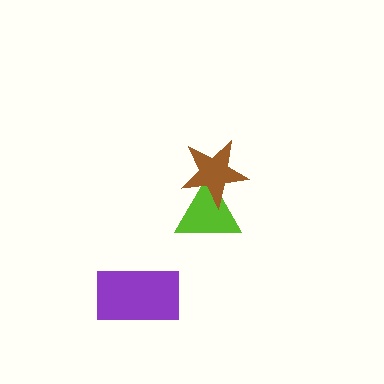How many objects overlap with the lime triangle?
1 object overlaps with the lime triangle.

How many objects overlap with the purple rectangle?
0 objects overlap with the purple rectangle.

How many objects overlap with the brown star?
1 object overlaps with the brown star.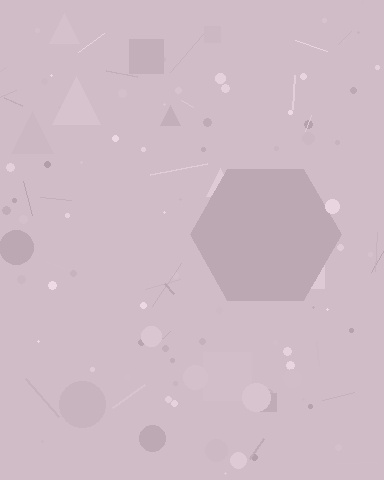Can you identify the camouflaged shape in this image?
The camouflaged shape is a hexagon.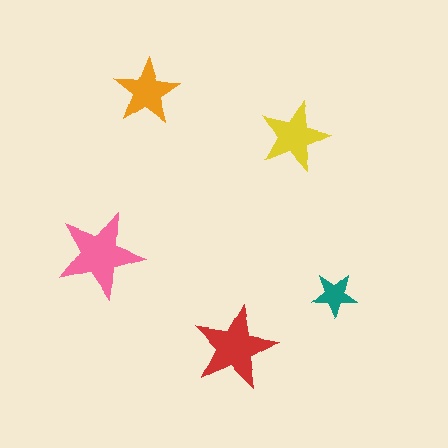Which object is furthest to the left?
The pink star is leftmost.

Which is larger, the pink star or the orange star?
The pink one.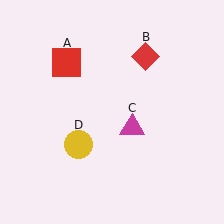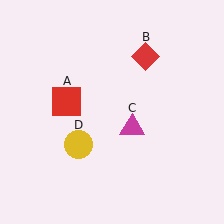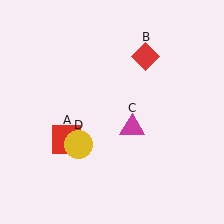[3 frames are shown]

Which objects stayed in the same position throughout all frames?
Red diamond (object B) and magenta triangle (object C) and yellow circle (object D) remained stationary.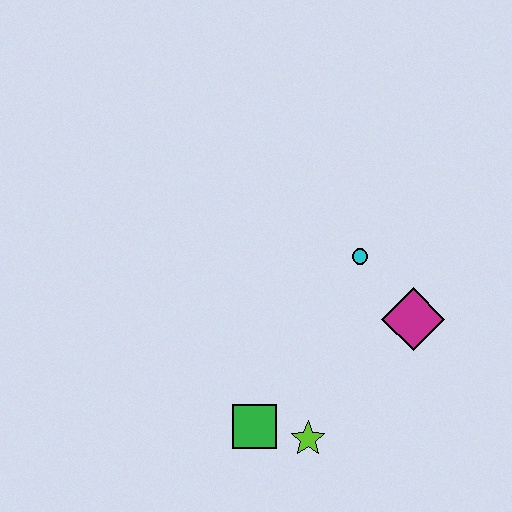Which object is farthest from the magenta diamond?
The green square is farthest from the magenta diamond.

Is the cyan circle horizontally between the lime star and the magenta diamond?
Yes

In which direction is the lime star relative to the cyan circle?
The lime star is below the cyan circle.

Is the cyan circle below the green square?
No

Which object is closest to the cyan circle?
The magenta diamond is closest to the cyan circle.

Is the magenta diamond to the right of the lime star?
Yes